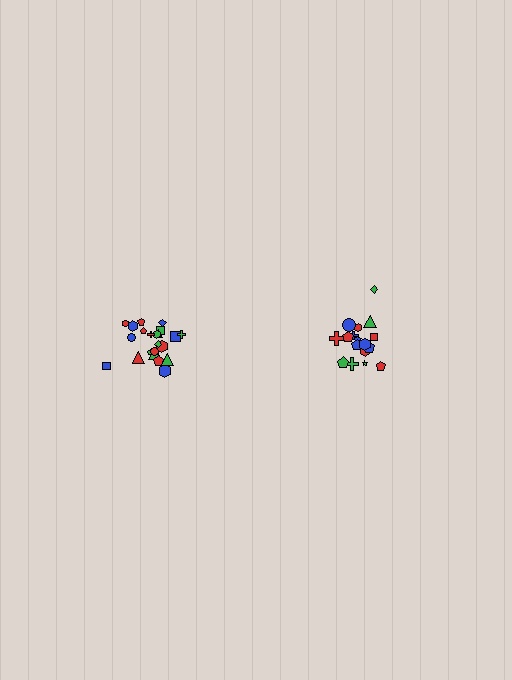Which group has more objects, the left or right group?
The left group.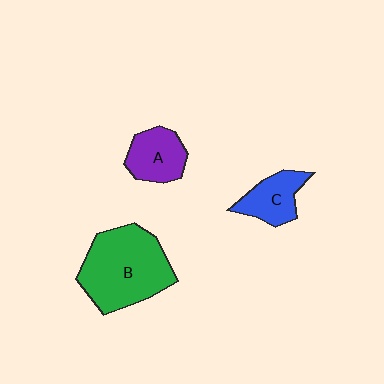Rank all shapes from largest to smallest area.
From largest to smallest: B (green), A (purple), C (blue).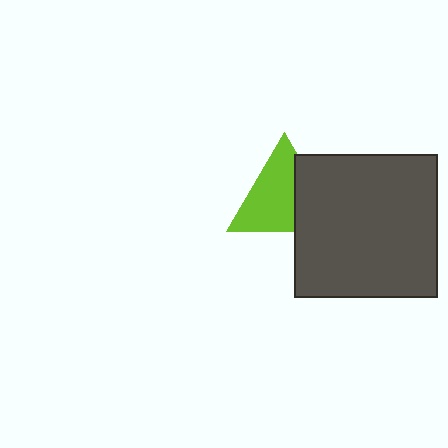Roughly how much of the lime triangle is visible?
About half of it is visible (roughly 65%).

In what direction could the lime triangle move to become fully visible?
The lime triangle could move left. That would shift it out from behind the dark gray square entirely.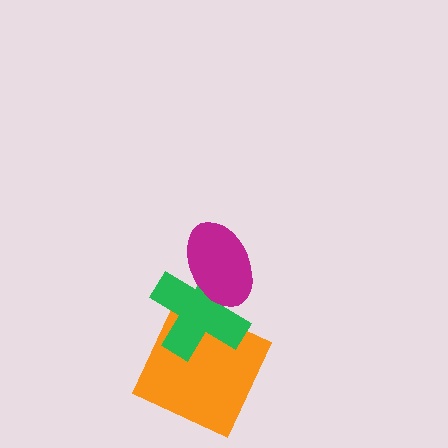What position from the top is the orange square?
The orange square is 3rd from the top.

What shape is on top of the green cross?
The magenta ellipse is on top of the green cross.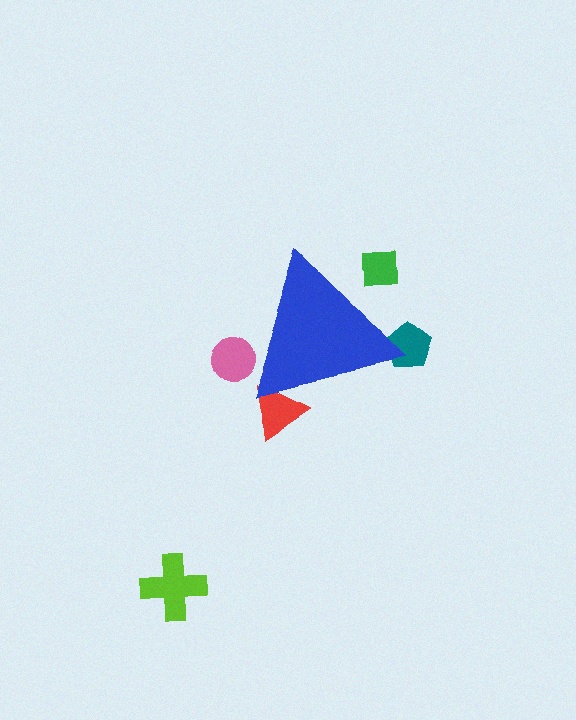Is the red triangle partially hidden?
Yes, the red triangle is partially hidden behind the blue triangle.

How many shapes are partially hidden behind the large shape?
4 shapes are partially hidden.